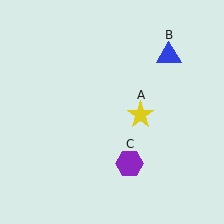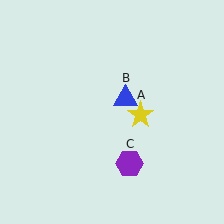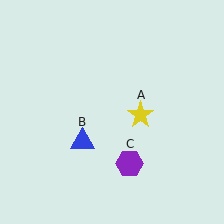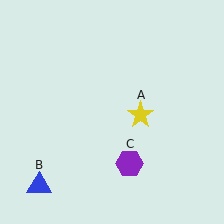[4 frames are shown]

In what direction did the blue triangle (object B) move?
The blue triangle (object B) moved down and to the left.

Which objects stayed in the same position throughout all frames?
Yellow star (object A) and purple hexagon (object C) remained stationary.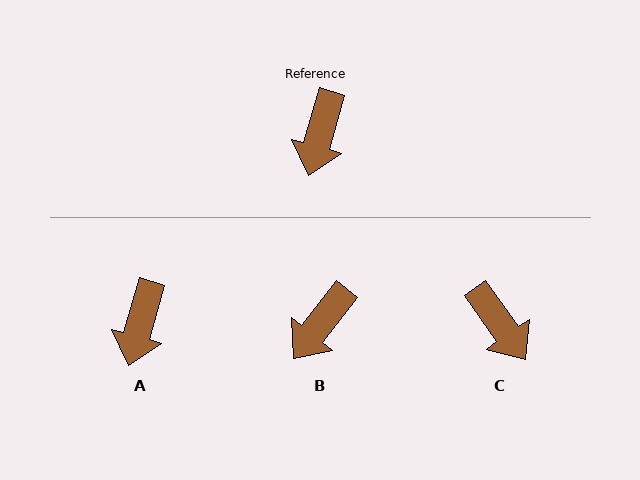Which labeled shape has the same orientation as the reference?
A.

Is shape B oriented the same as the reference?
No, it is off by about 22 degrees.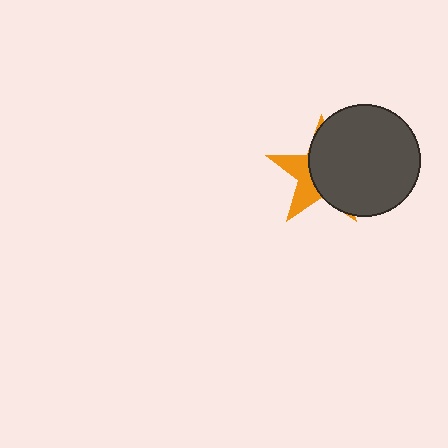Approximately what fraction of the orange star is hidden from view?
Roughly 64% of the orange star is hidden behind the dark gray circle.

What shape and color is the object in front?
The object in front is a dark gray circle.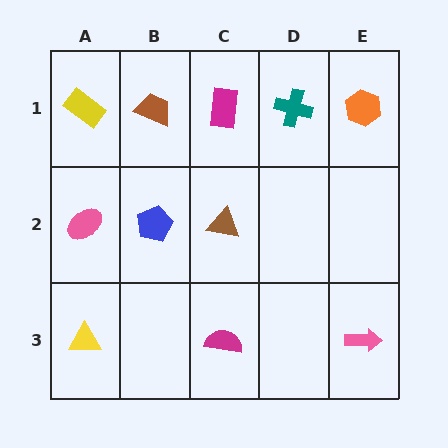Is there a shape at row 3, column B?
No, that cell is empty.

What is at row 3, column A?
A yellow triangle.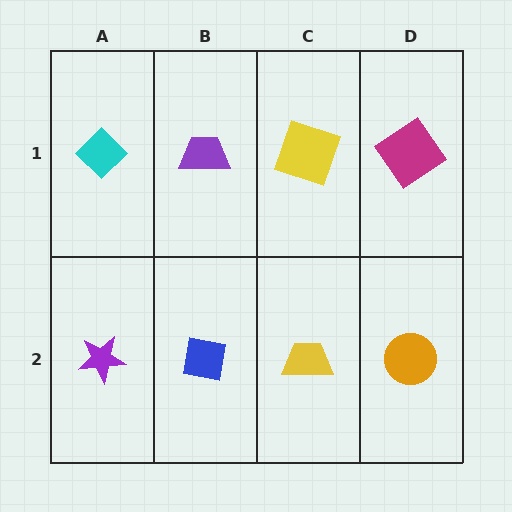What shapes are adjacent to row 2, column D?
A magenta diamond (row 1, column D), a yellow trapezoid (row 2, column C).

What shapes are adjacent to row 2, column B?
A purple trapezoid (row 1, column B), a purple star (row 2, column A), a yellow trapezoid (row 2, column C).